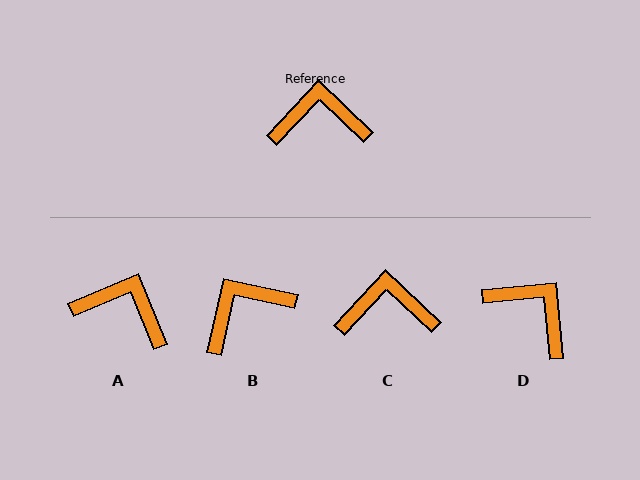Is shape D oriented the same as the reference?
No, it is off by about 41 degrees.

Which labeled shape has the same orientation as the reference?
C.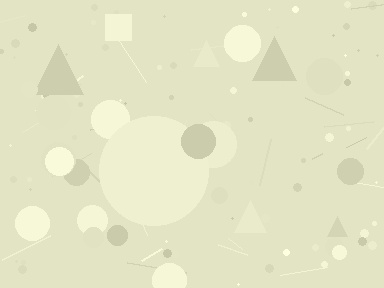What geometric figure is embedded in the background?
A circle is embedded in the background.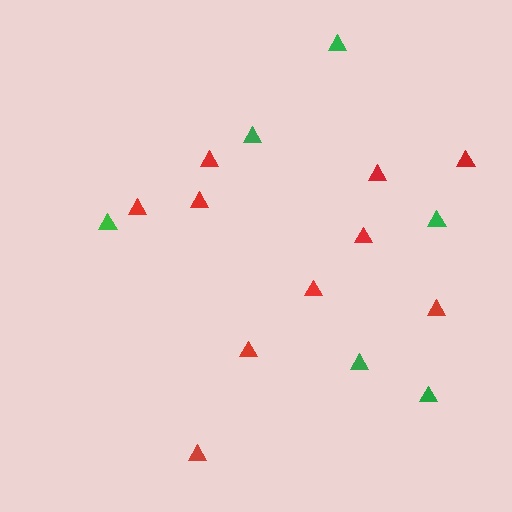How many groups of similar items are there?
There are 2 groups: one group of green triangles (6) and one group of red triangles (10).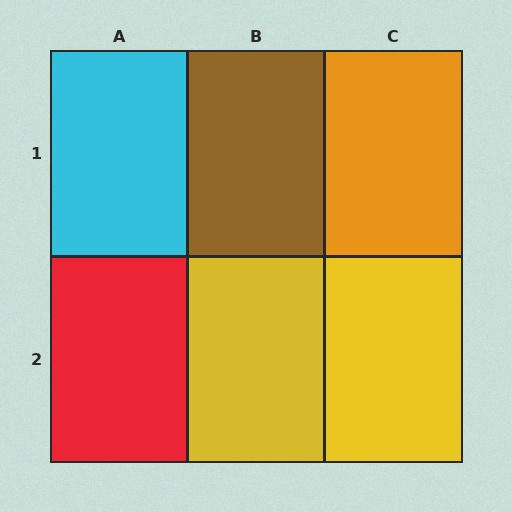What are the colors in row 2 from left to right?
Red, yellow, yellow.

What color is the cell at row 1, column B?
Brown.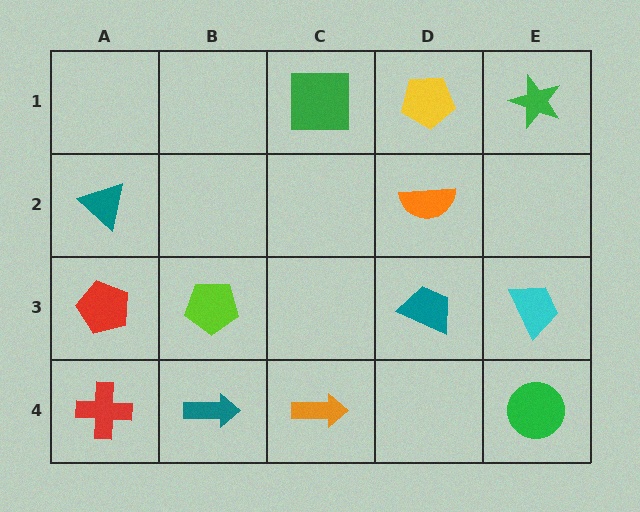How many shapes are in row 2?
2 shapes.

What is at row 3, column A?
A red pentagon.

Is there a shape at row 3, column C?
No, that cell is empty.